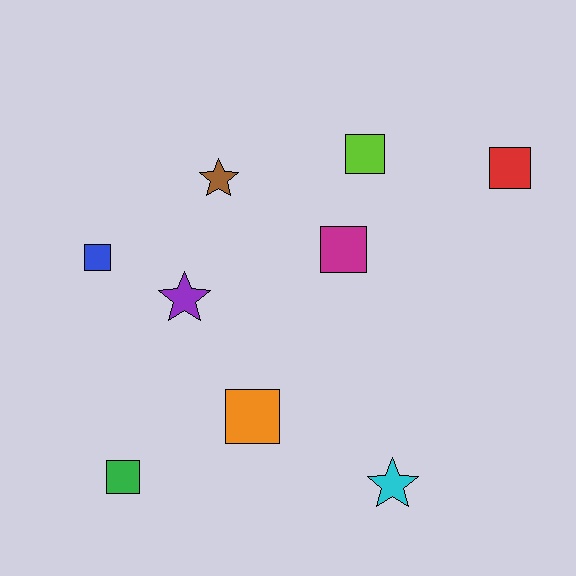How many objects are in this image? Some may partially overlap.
There are 9 objects.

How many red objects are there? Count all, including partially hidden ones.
There is 1 red object.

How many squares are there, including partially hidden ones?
There are 6 squares.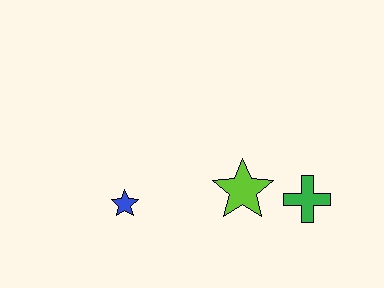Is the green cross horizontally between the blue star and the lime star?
No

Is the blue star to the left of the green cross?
Yes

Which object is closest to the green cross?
The lime star is closest to the green cross.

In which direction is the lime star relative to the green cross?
The lime star is to the left of the green cross.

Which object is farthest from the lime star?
The blue star is farthest from the lime star.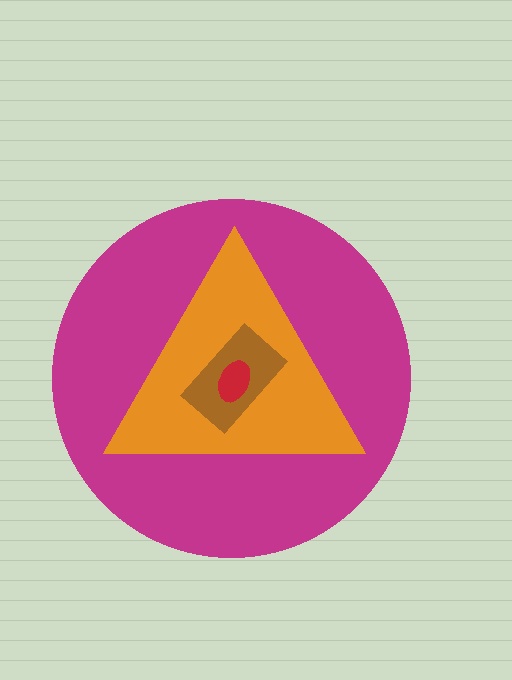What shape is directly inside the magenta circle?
The orange triangle.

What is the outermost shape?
The magenta circle.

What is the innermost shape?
The red ellipse.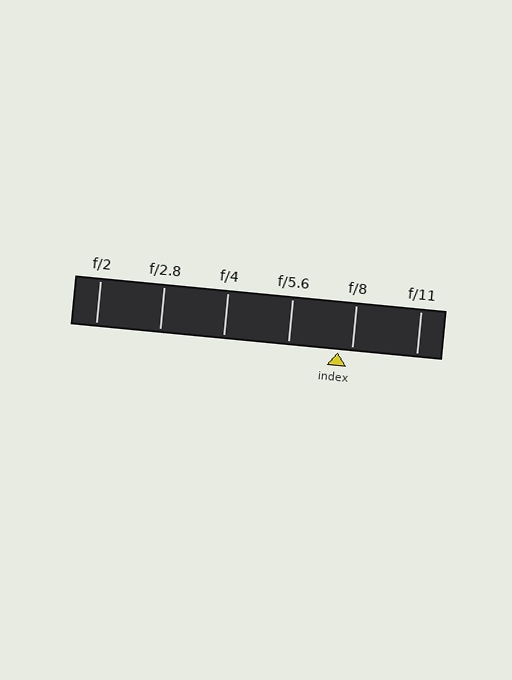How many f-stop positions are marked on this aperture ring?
There are 6 f-stop positions marked.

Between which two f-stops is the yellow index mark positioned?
The index mark is between f/5.6 and f/8.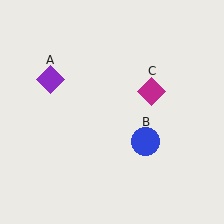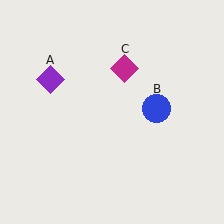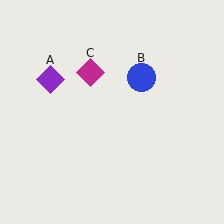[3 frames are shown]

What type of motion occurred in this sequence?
The blue circle (object B), magenta diamond (object C) rotated counterclockwise around the center of the scene.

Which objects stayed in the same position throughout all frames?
Purple diamond (object A) remained stationary.